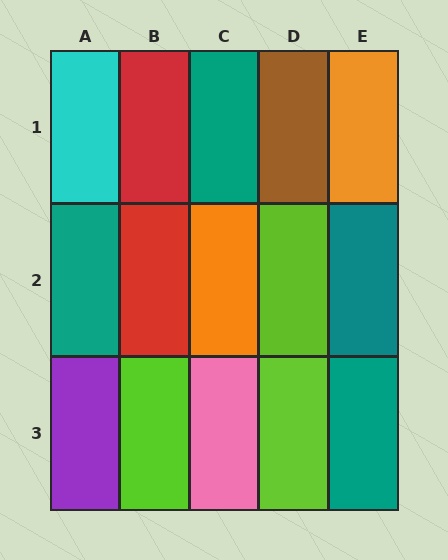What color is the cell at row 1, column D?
Brown.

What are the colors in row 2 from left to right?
Teal, red, orange, lime, teal.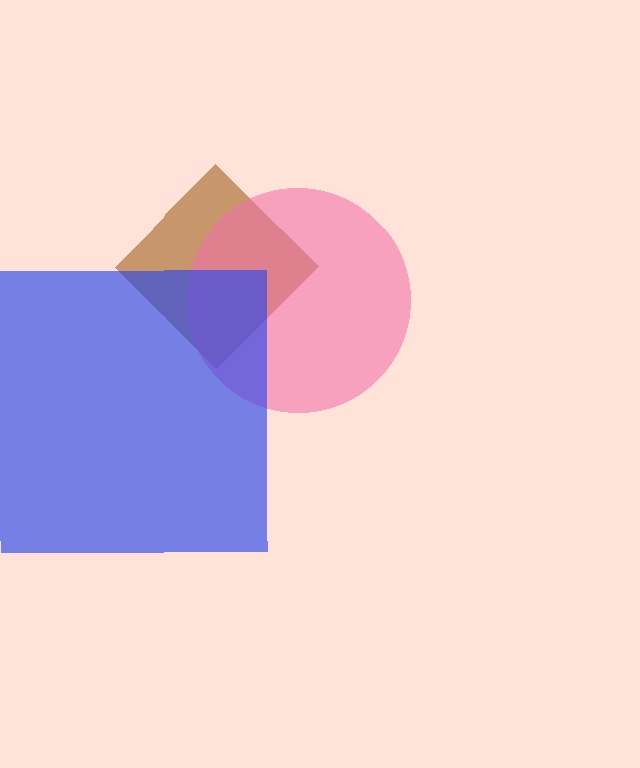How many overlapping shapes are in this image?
There are 3 overlapping shapes in the image.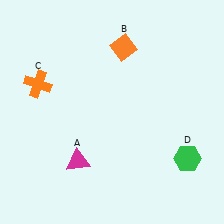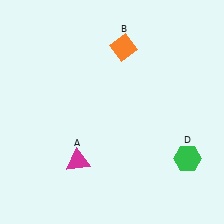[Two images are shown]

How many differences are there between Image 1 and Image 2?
There is 1 difference between the two images.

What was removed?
The orange cross (C) was removed in Image 2.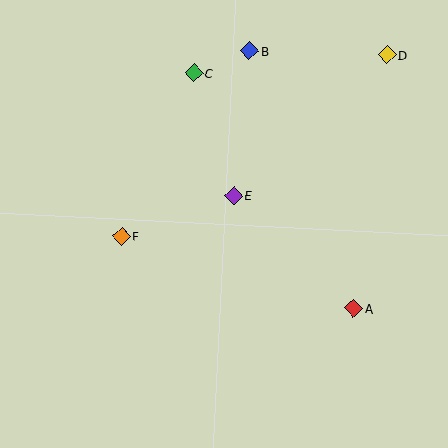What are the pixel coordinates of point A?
Point A is at (354, 308).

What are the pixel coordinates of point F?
Point F is at (122, 236).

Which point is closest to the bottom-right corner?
Point A is closest to the bottom-right corner.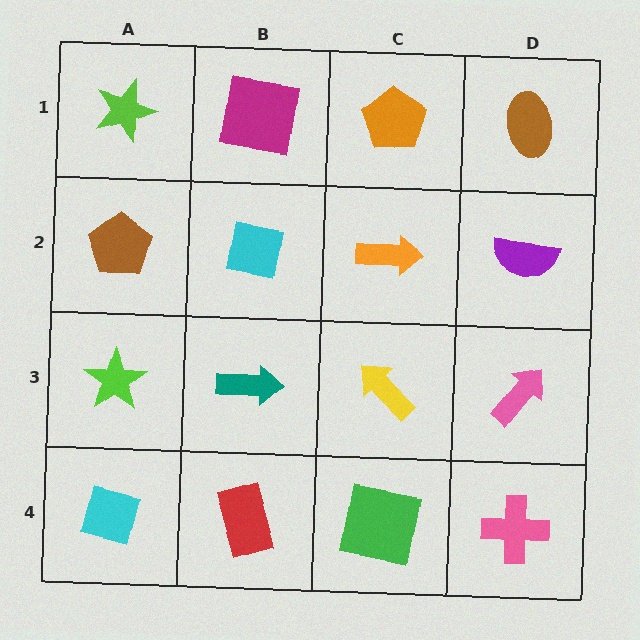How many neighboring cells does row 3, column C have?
4.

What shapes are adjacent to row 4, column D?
A pink arrow (row 3, column D), a green square (row 4, column C).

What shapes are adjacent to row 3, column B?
A cyan square (row 2, column B), a red rectangle (row 4, column B), a lime star (row 3, column A), a yellow arrow (row 3, column C).